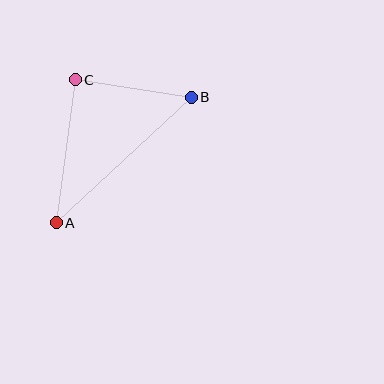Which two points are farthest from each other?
Points A and B are farthest from each other.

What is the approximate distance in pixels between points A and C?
The distance between A and C is approximately 144 pixels.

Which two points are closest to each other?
Points B and C are closest to each other.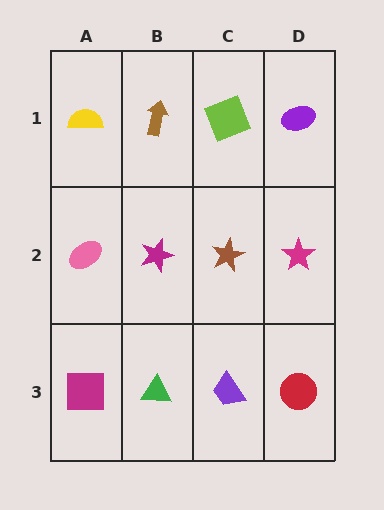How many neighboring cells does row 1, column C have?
3.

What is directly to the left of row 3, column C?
A green triangle.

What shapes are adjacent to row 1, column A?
A pink ellipse (row 2, column A), a brown arrow (row 1, column B).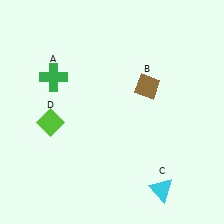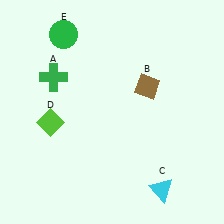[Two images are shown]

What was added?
A green circle (E) was added in Image 2.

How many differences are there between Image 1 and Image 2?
There is 1 difference between the two images.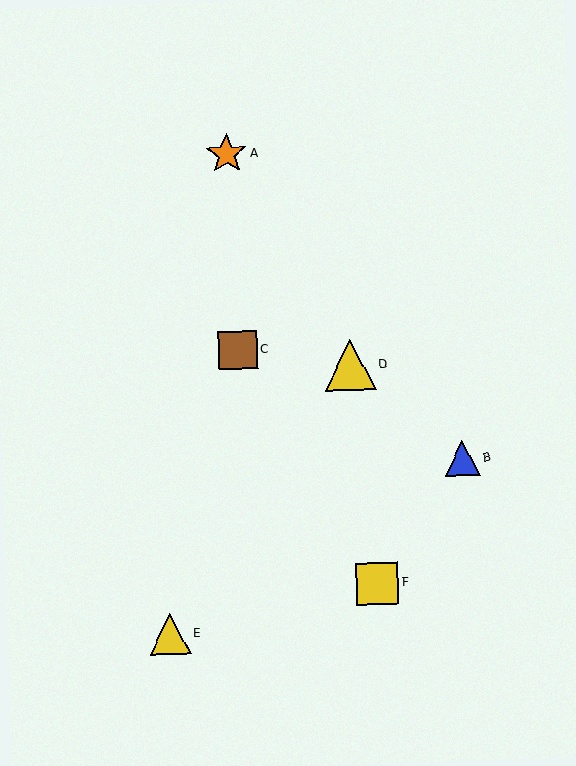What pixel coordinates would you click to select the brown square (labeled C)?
Click at (238, 350) to select the brown square C.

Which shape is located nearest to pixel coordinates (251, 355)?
The brown square (labeled C) at (238, 350) is nearest to that location.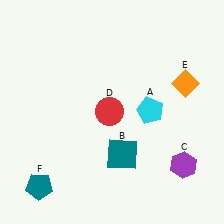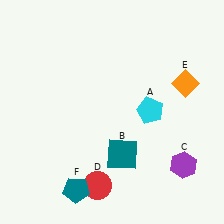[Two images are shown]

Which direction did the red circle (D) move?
The red circle (D) moved down.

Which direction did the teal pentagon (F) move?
The teal pentagon (F) moved right.